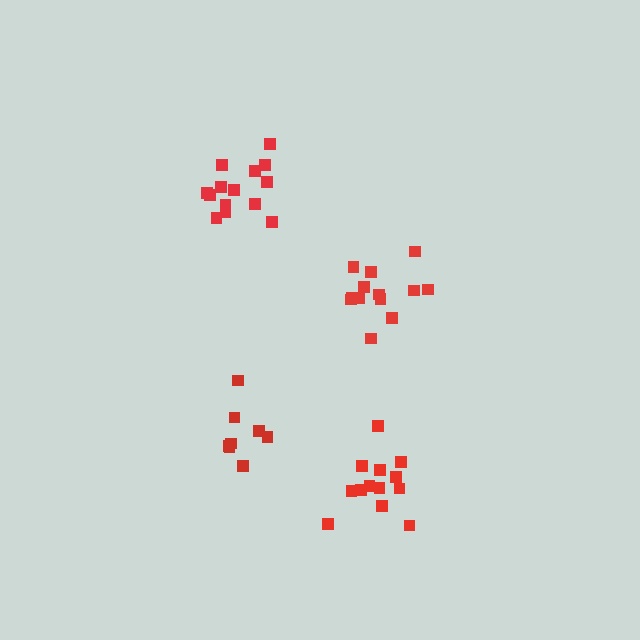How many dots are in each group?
Group 1: 8 dots, Group 2: 13 dots, Group 3: 14 dots, Group 4: 13 dots (48 total).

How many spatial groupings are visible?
There are 4 spatial groupings.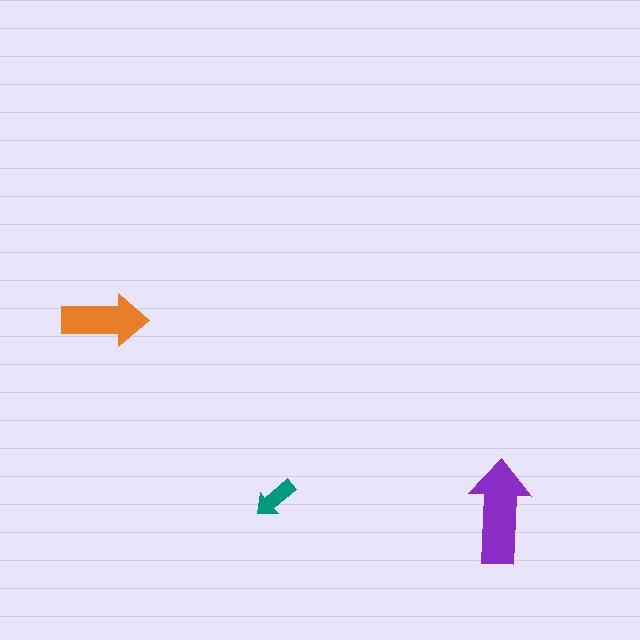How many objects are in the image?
There are 3 objects in the image.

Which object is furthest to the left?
The orange arrow is leftmost.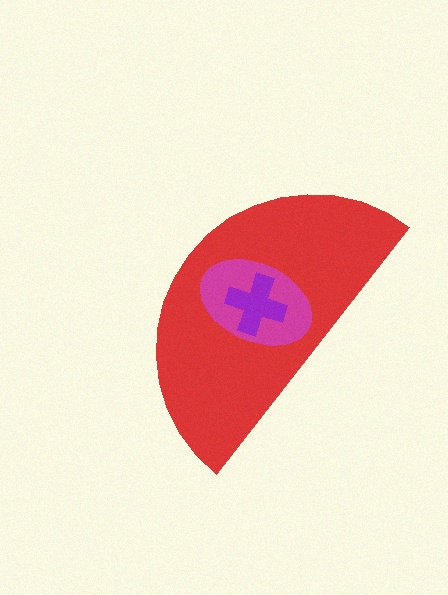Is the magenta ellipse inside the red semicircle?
Yes.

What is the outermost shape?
The red semicircle.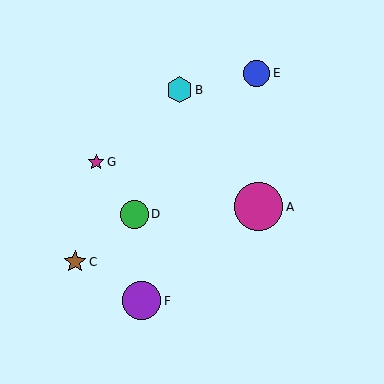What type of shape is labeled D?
Shape D is a green circle.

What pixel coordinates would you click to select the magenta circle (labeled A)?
Click at (259, 207) to select the magenta circle A.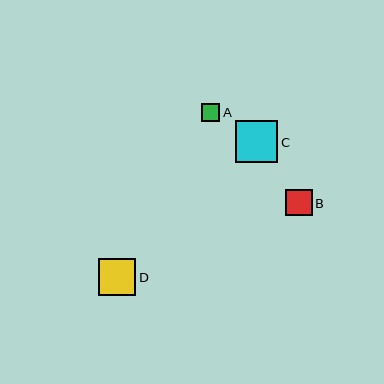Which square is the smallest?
Square A is the smallest with a size of approximately 18 pixels.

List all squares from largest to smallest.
From largest to smallest: C, D, B, A.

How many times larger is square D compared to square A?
Square D is approximately 2.1 times the size of square A.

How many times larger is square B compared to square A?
Square B is approximately 1.5 times the size of square A.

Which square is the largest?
Square C is the largest with a size of approximately 42 pixels.